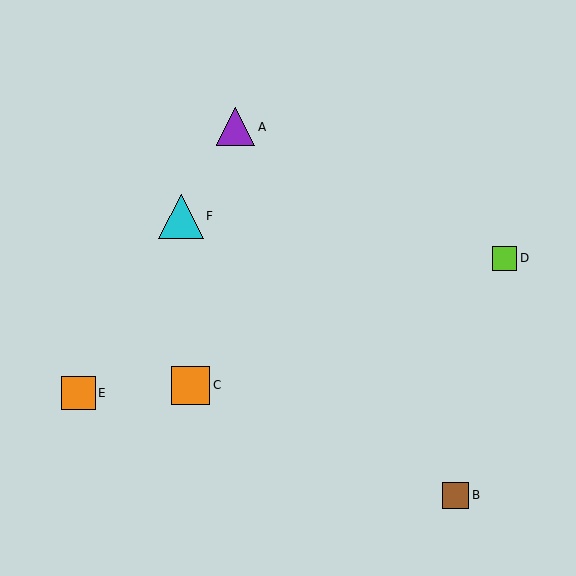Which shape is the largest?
The cyan triangle (labeled F) is the largest.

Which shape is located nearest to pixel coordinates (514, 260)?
The lime square (labeled D) at (505, 258) is nearest to that location.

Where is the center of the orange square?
The center of the orange square is at (78, 393).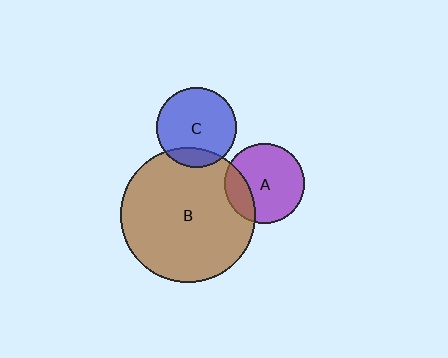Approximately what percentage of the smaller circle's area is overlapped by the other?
Approximately 20%.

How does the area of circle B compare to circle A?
Approximately 2.9 times.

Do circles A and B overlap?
Yes.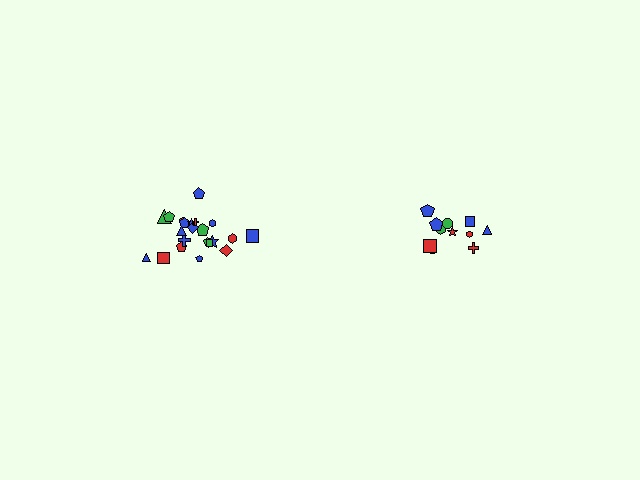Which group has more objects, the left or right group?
The left group.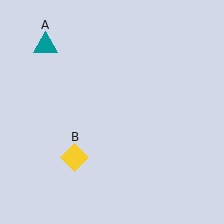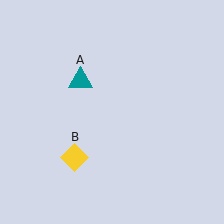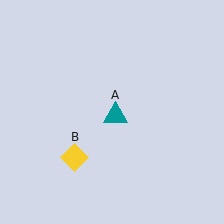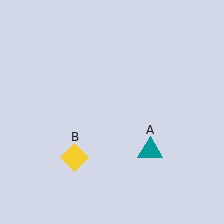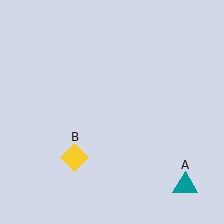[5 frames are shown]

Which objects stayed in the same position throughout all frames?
Yellow diamond (object B) remained stationary.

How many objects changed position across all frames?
1 object changed position: teal triangle (object A).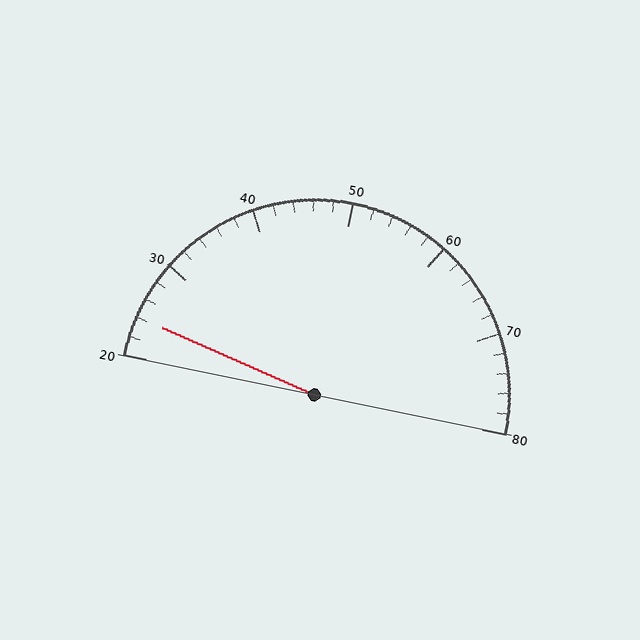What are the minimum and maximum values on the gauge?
The gauge ranges from 20 to 80.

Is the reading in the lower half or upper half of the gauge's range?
The reading is in the lower half of the range (20 to 80).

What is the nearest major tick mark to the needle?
The nearest major tick mark is 20.